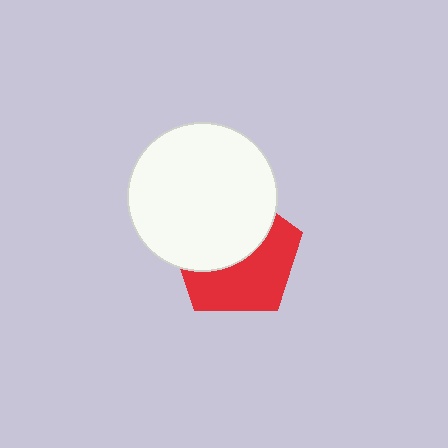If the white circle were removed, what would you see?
You would see the complete red pentagon.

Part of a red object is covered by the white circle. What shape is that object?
It is a pentagon.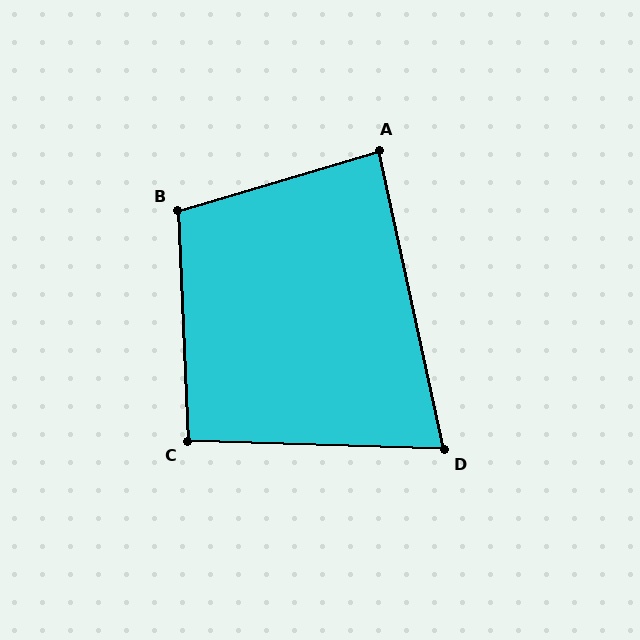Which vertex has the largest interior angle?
B, at approximately 104 degrees.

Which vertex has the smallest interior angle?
D, at approximately 76 degrees.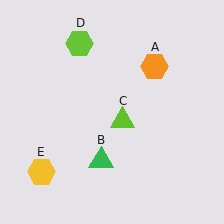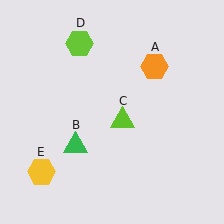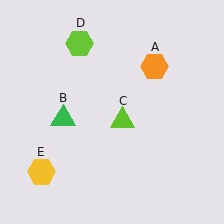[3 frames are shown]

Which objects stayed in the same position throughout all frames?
Orange hexagon (object A) and lime triangle (object C) and lime hexagon (object D) and yellow hexagon (object E) remained stationary.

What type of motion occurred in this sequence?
The green triangle (object B) rotated clockwise around the center of the scene.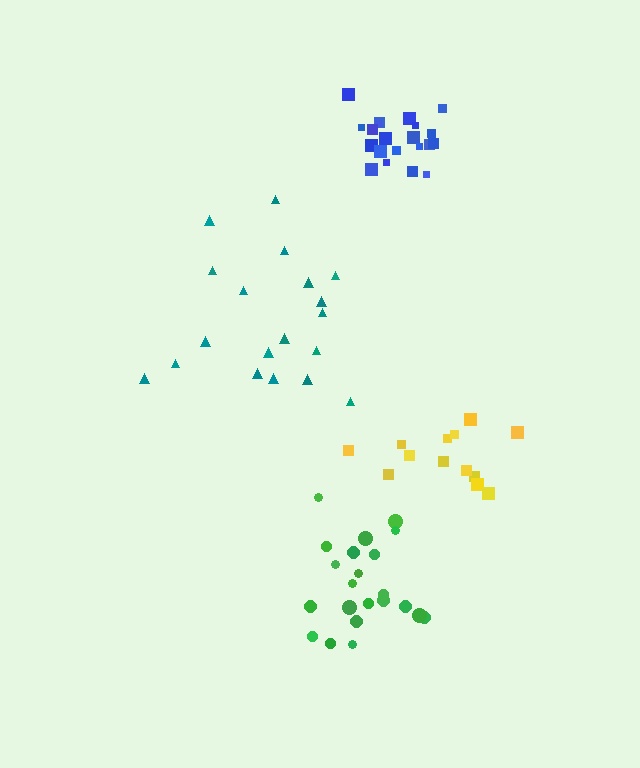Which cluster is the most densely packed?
Blue.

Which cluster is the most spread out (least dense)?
Teal.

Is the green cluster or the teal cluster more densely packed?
Green.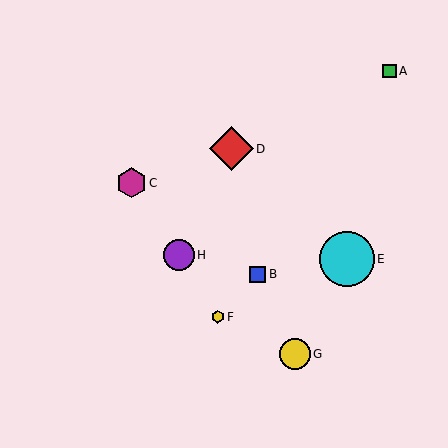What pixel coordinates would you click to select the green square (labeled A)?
Click at (389, 71) to select the green square A.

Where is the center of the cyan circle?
The center of the cyan circle is at (347, 259).